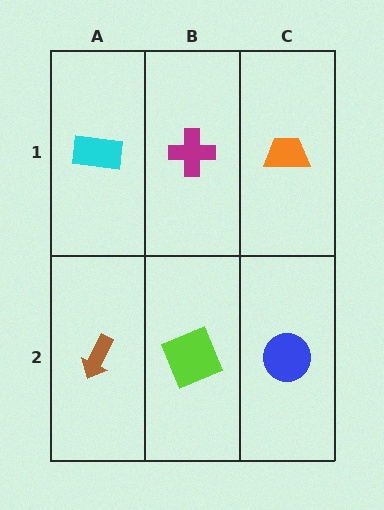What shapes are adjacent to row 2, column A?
A cyan rectangle (row 1, column A), a lime square (row 2, column B).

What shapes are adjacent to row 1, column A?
A brown arrow (row 2, column A), a magenta cross (row 1, column B).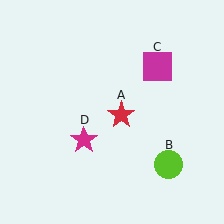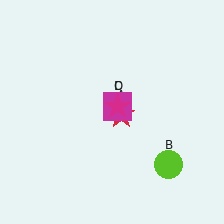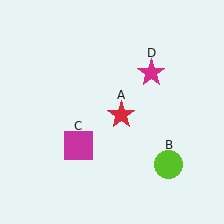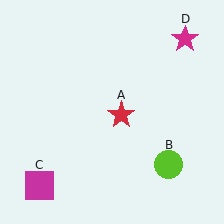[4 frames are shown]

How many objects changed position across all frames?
2 objects changed position: magenta square (object C), magenta star (object D).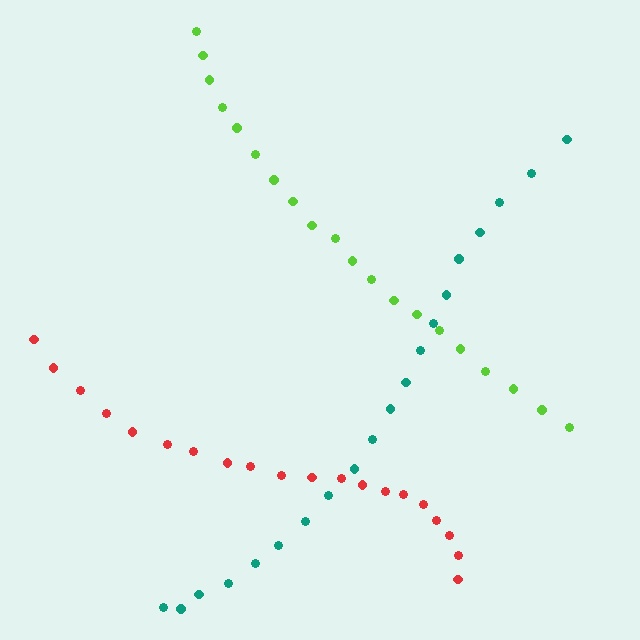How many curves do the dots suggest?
There are 3 distinct paths.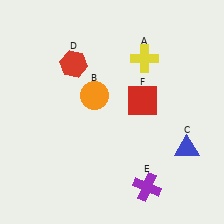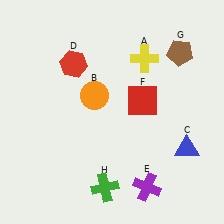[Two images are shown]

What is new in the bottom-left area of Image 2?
A green cross (H) was added in the bottom-left area of Image 2.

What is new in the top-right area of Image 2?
A brown pentagon (G) was added in the top-right area of Image 2.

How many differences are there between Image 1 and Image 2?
There are 2 differences between the two images.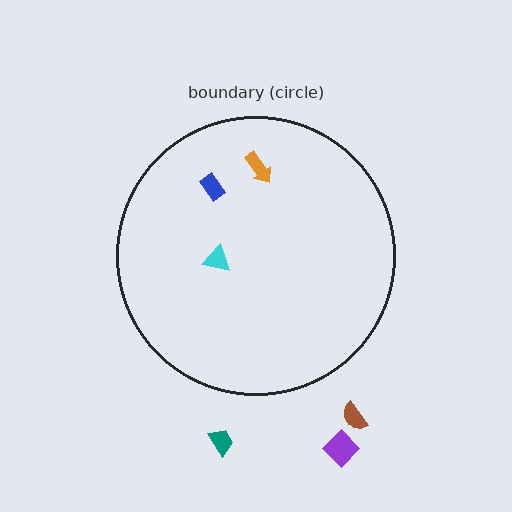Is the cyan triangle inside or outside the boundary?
Inside.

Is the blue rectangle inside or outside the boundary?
Inside.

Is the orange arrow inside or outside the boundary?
Inside.